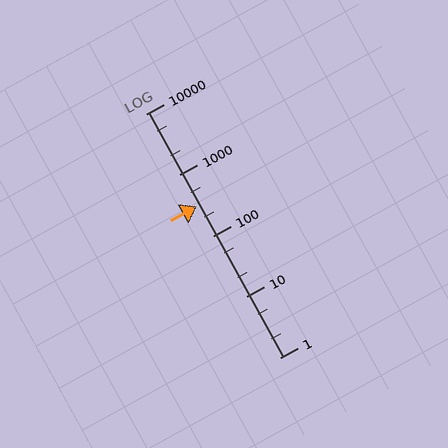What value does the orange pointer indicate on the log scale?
The pointer indicates approximately 300.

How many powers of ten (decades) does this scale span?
The scale spans 4 decades, from 1 to 10000.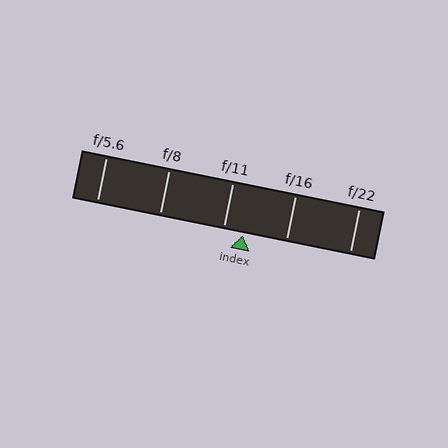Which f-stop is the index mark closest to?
The index mark is closest to f/11.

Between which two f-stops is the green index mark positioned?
The index mark is between f/11 and f/16.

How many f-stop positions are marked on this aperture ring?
There are 5 f-stop positions marked.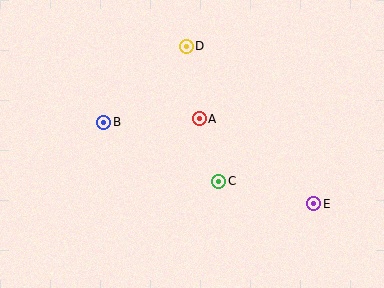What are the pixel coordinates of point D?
Point D is at (186, 46).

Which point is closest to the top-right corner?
Point D is closest to the top-right corner.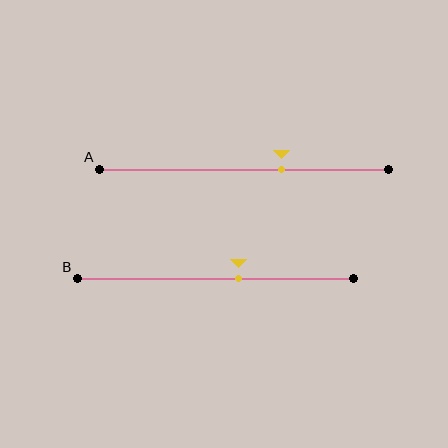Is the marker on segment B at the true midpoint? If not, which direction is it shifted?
No, the marker on segment B is shifted to the right by about 9% of the segment length.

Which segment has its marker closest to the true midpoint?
Segment B has its marker closest to the true midpoint.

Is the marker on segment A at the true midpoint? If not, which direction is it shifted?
No, the marker on segment A is shifted to the right by about 13% of the segment length.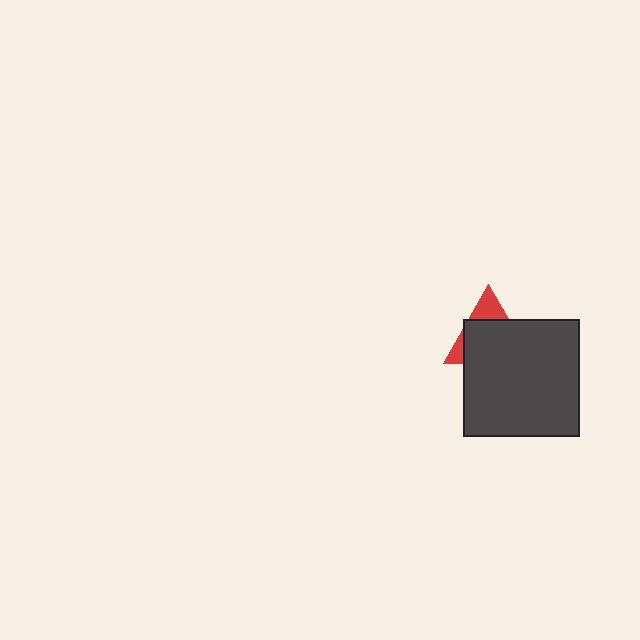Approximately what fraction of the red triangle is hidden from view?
Roughly 70% of the red triangle is hidden behind the dark gray square.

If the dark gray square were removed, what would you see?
You would see the complete red triangle.